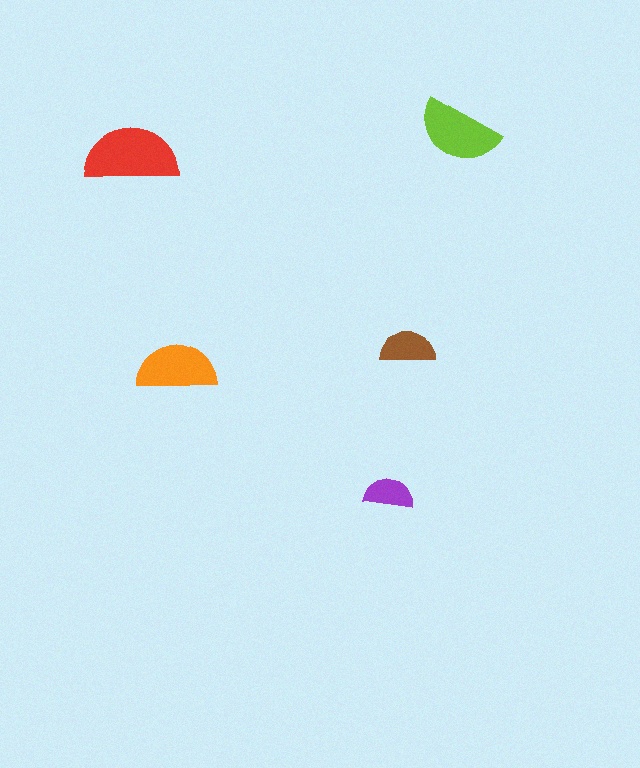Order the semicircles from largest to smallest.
the red one, the lime one, the orange one, the brown one, the purple one.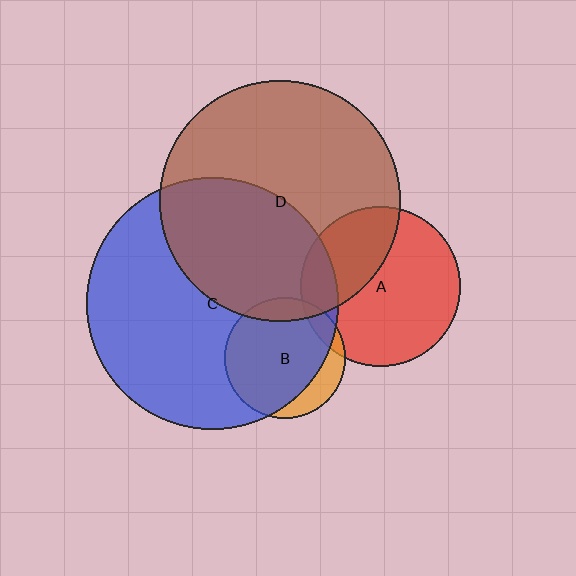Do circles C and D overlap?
Yes.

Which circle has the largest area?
Circle C (blue).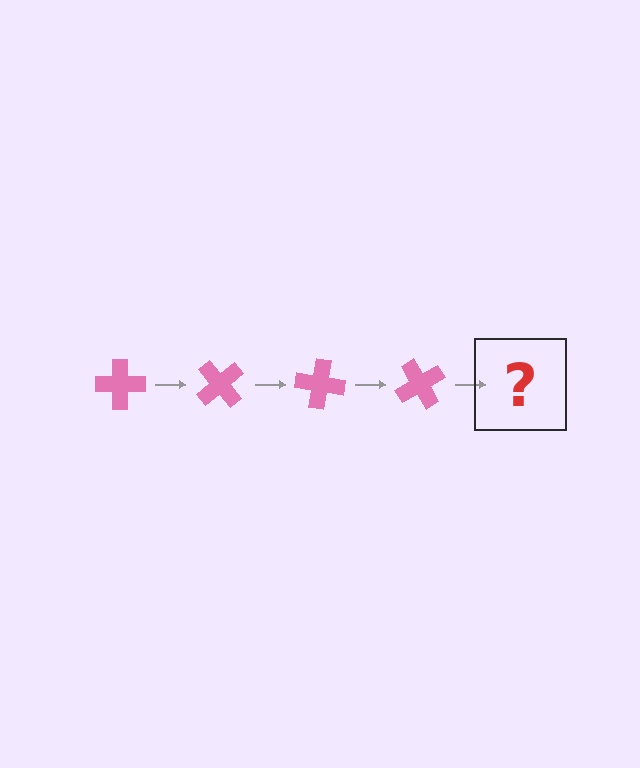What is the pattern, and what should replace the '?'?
The pattern is that the cross rotates 50 degrees each step. The '?' should be a pink cross rotated 200 degrees.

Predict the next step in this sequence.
The next step is a pink cross rotated 200 degrees.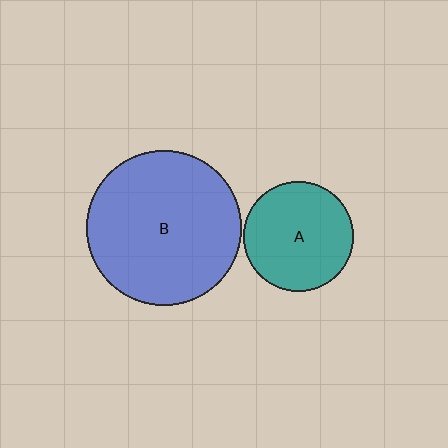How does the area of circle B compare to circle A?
Approximately 2.0 times.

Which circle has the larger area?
Circle B (blue).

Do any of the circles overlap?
No, none of the circles overlap.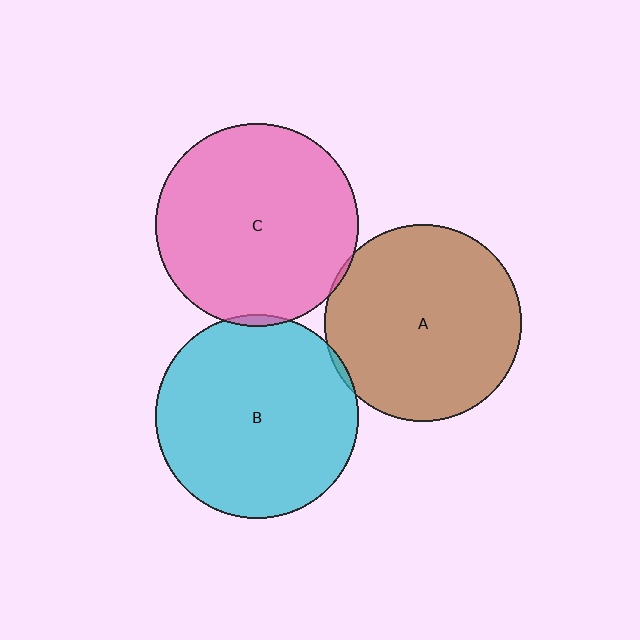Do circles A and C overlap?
Yes.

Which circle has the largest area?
Circle B (cyan).